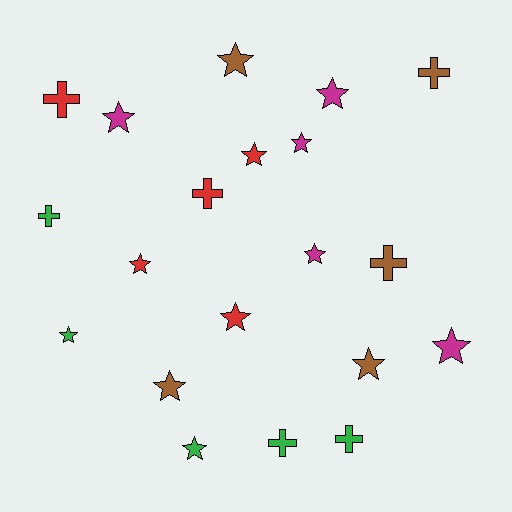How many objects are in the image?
There are 20 objects.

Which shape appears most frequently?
Star, with 13 objects.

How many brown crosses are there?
There are 2 brown crosses.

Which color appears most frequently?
Green, with 5 objects.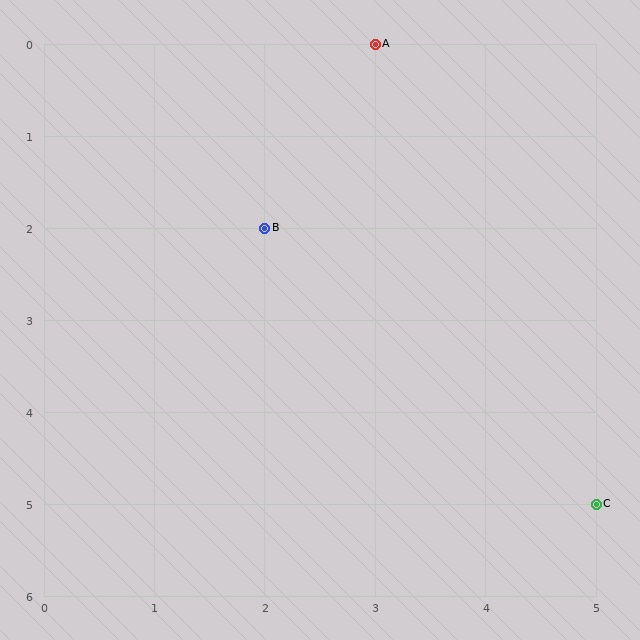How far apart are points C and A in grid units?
Points C and A are 2 columns and 5 rows apart (about 5.4 grid units diagonally).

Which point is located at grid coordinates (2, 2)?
Point B is at (2, 2).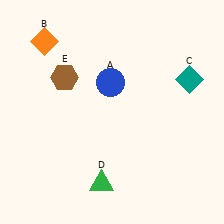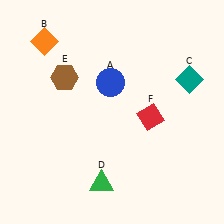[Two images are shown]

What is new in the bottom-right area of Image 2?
A red diamond (F) was added in the bottom-right area of Image 2.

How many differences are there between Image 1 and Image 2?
There is 1 difference between the two images.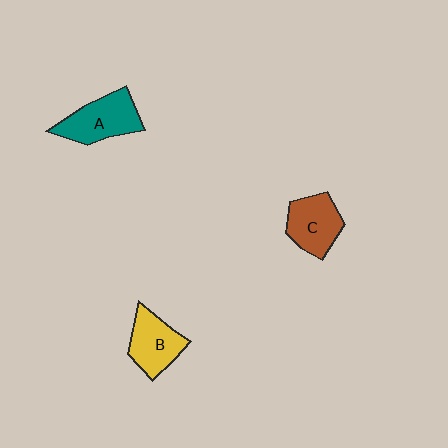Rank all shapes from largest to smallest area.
From largest to smallest: A (teal), C (brown), B (yellow).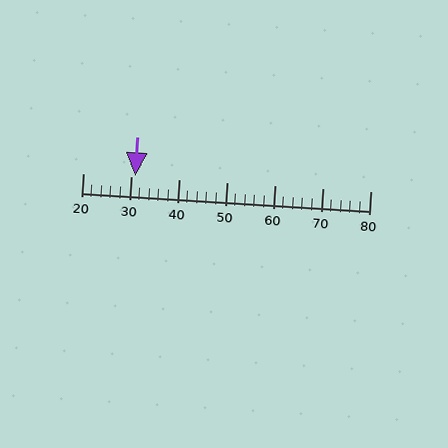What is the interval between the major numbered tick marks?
The major tick marks are spaced 10 units apart.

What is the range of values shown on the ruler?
The ruler shows values from 20 to 80.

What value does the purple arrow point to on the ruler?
The purple arrow points to approximately 31.